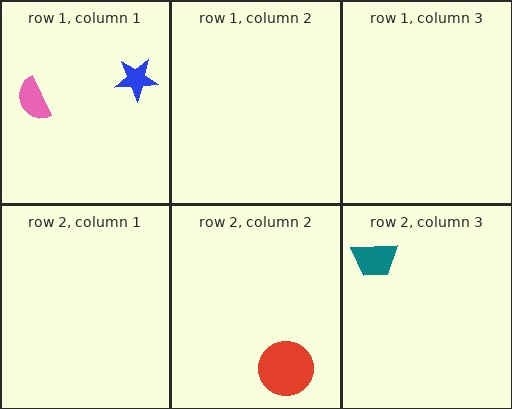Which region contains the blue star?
The row 1, column 1 region.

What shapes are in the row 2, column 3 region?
The teal trapezoid.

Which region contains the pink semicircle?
The row 1, column 1 region.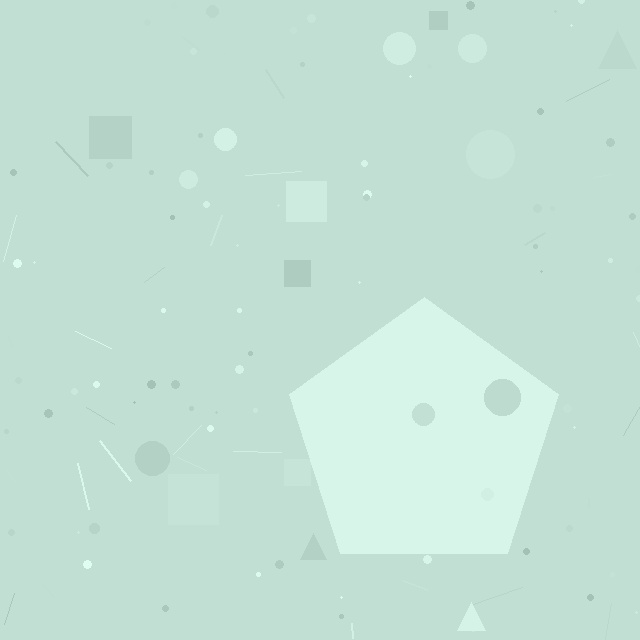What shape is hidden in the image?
A pentagon is hidden in the image.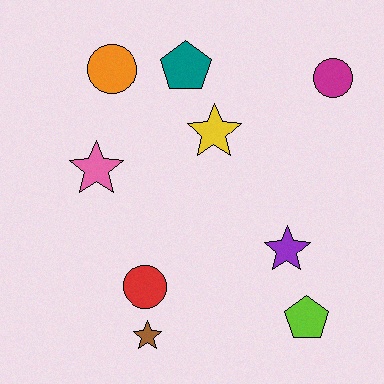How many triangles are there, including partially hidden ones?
There are no triangles.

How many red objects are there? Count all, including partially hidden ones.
There is 1 red object.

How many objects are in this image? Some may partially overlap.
There are 9 objects.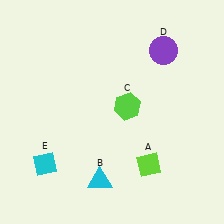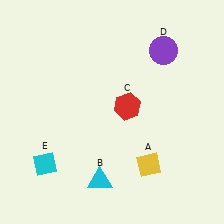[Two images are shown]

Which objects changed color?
A changed from lime to yellow. C changed from lime to red.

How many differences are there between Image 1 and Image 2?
There are 2 differences between the two images.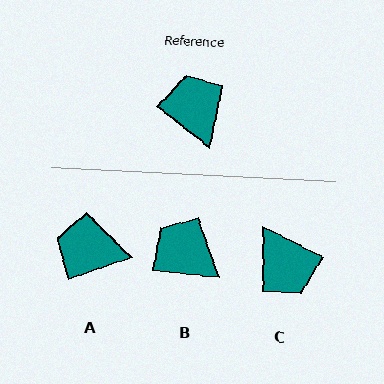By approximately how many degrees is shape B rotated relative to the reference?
Approximately 32 degrees counter-clockwise.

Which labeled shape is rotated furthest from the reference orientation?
C, about 168 degrees away.